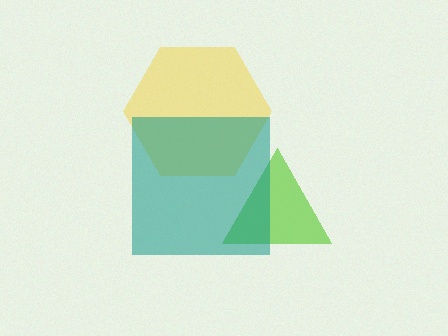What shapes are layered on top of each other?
The layered shapes are: a yellow hexagon, a lime triangle, a teal square.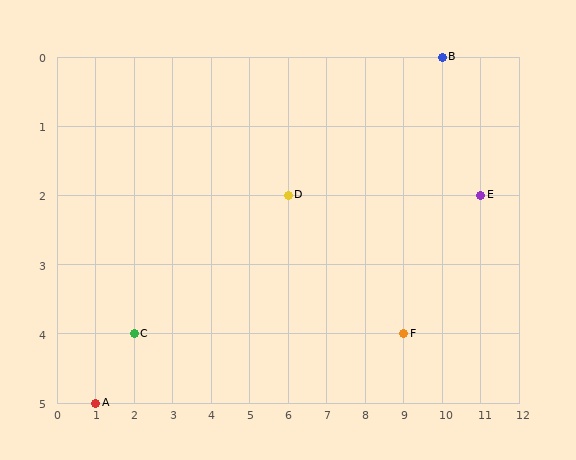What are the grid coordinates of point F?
Point F is at grid coordinates (9, 4).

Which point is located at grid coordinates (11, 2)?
Point E is at (11, 2).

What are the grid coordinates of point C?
Point C is at grid coordinates (2, 4).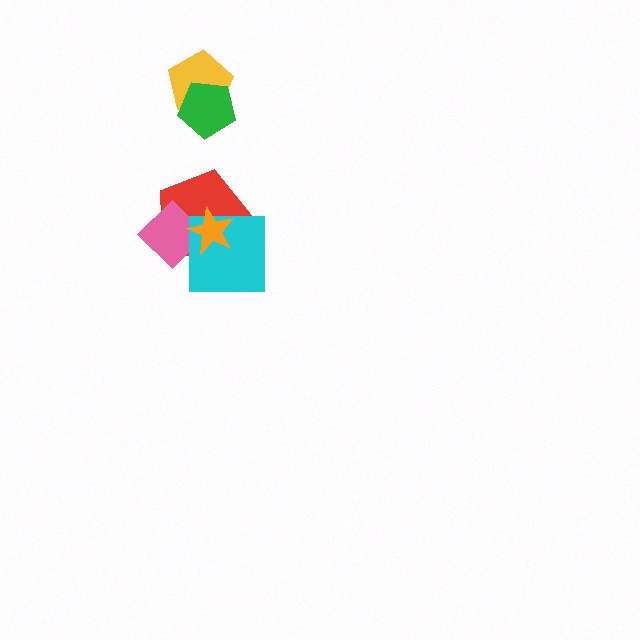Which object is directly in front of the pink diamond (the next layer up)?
The cyan square is directly in front of the pink diamond.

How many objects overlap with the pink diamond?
3 objects overlap with the pink diamond.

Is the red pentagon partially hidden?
Yes, it is partially covered by another shape.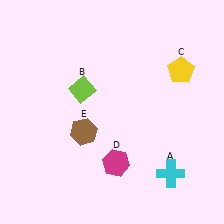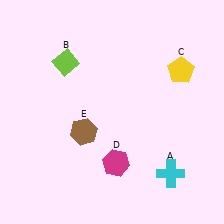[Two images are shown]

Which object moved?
The lime diamond (B) moved up.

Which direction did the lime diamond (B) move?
The lime diamond (B) moved up.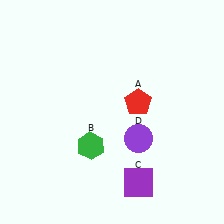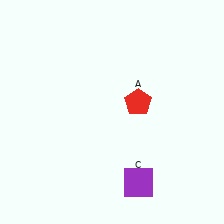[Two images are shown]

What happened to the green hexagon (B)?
The green hexagon (B) was removed in Image 2. It was in the bottom-left area of Image 1.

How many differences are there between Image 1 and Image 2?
There are 2 differences between the two images.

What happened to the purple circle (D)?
The purple circle (D) was removed in Image 2. It was in the bottom-right area of Image 1.